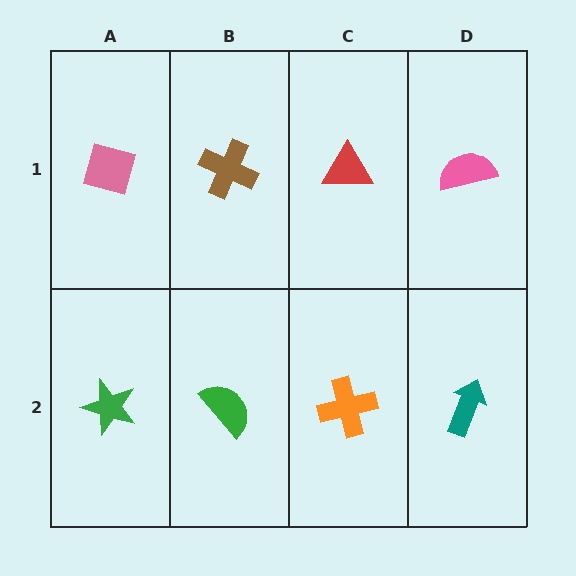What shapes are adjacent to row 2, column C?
A red triangle (row 1, column C), a green semicircle (row 2, column B), a teal arrow (row 2, column D).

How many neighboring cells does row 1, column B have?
3.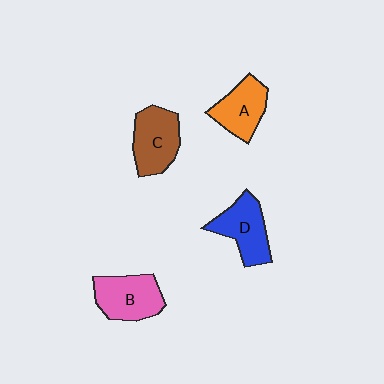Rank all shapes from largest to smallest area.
From largest to smallest: B (pink), C (brown), D (blue), A (orange).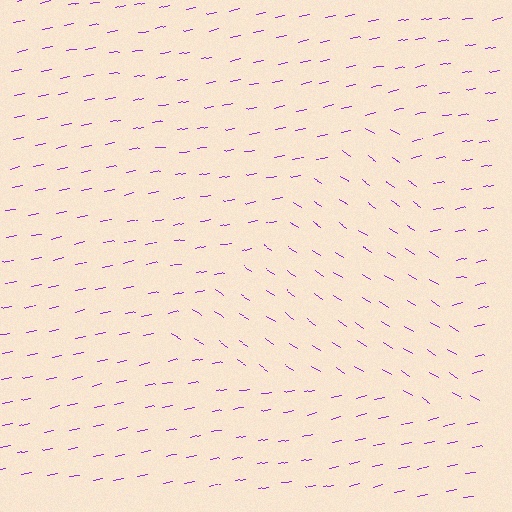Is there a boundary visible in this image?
Yes, there is a texture boundary formed by a change in line orientation.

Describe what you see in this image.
The image is filled with small purple line segments. A triangle region in the image has lines oriented differently from the surrounding lines, creating a visible texture boundary.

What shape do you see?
I see a triangle.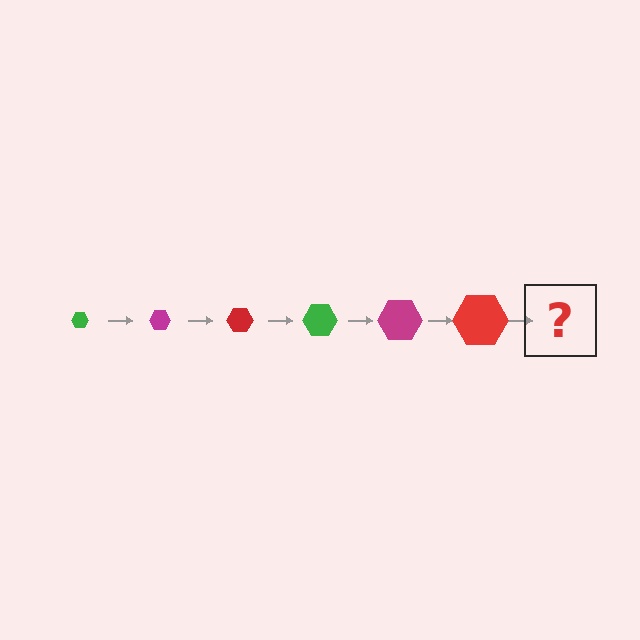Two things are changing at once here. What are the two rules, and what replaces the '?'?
The two rules are that the hexagon grows larger each step and the color cycles through green, magenta, and red. The '?' should be a green hexagon, larger than the previous one.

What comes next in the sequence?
The next element should be a green hexagon, larger than the previous one.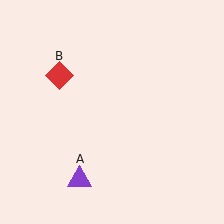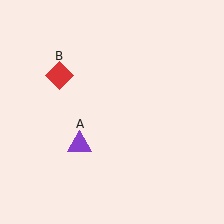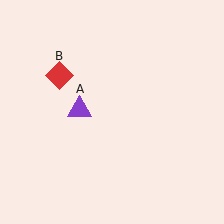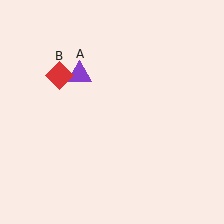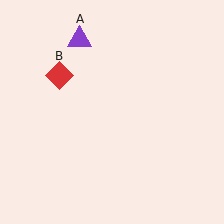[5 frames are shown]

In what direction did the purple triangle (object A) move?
The purple triangle (object A) moved up.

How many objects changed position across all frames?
1 object changed position: purple triangle (object A).